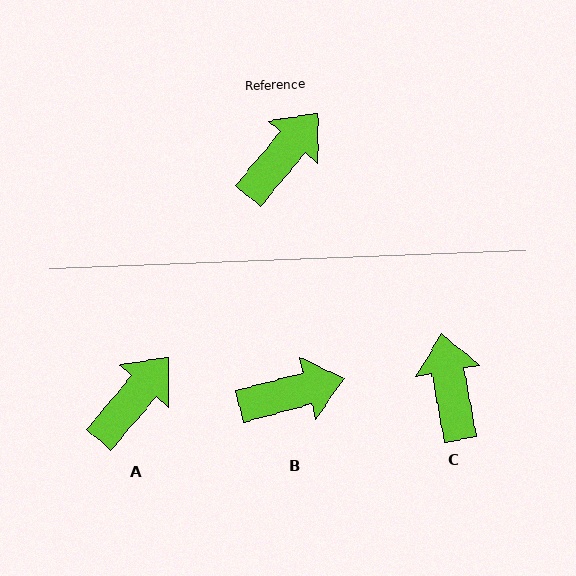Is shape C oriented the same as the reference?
No, it is off by about 50 degrees.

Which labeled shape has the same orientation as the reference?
A.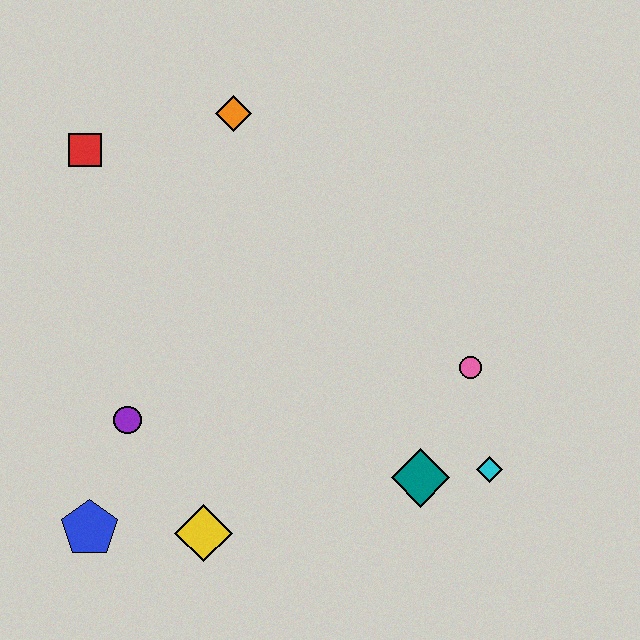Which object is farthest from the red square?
The cyan diamond is farthest from the red square.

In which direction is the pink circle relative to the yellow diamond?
The pink circle is to the right of the yellow diamond.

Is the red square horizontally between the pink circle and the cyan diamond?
No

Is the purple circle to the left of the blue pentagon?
No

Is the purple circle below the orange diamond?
Yes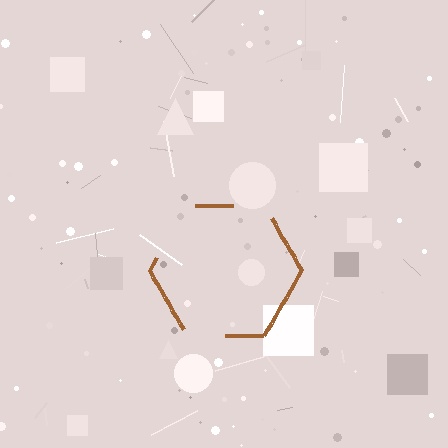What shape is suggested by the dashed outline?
The dashed outline suggests a hexagon.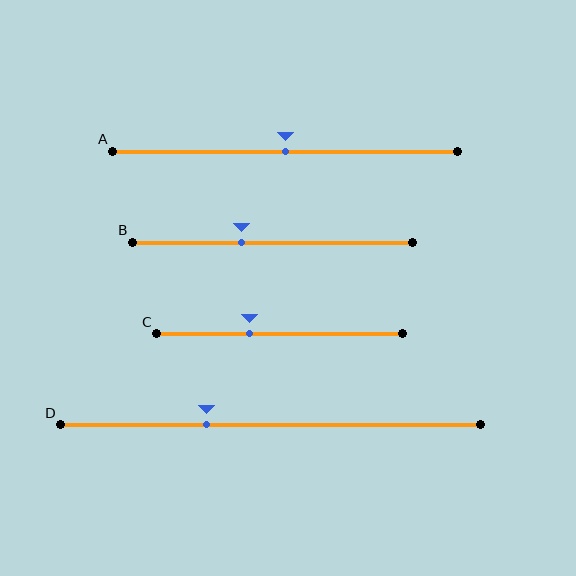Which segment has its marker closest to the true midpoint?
Segment A has its marker closest to the true midpoint.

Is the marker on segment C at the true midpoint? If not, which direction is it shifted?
No, the marker on segment C is shifted to the left by about 12% of the segment length.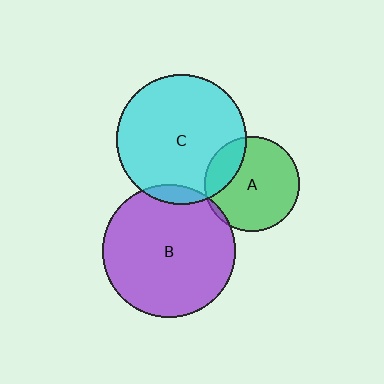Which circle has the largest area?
Circle B (purple).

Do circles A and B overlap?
Yes.